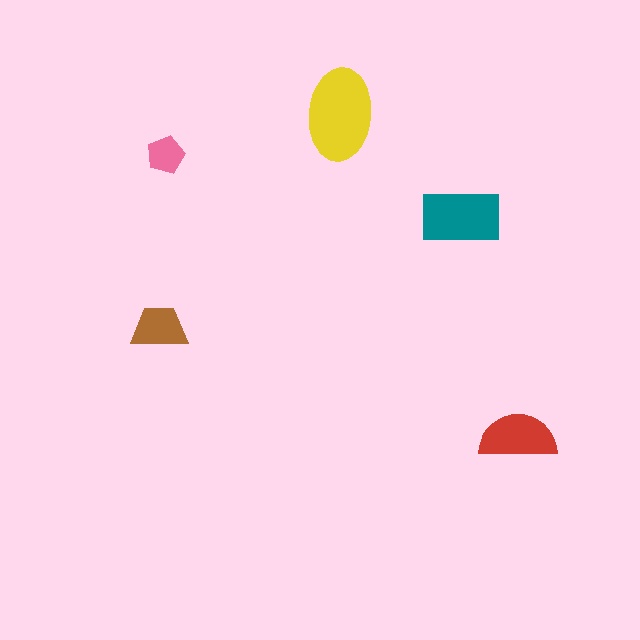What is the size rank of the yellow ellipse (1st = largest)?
1st.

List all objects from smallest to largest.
The pink pentagon, the brown trapezoid, the red semicircle, the teal rectangle, the yellow ellipse.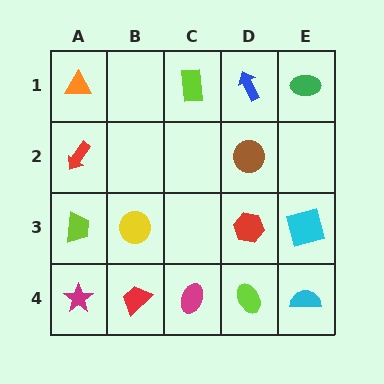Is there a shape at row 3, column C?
No, that cell is empty.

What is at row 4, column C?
A magenta ellipse.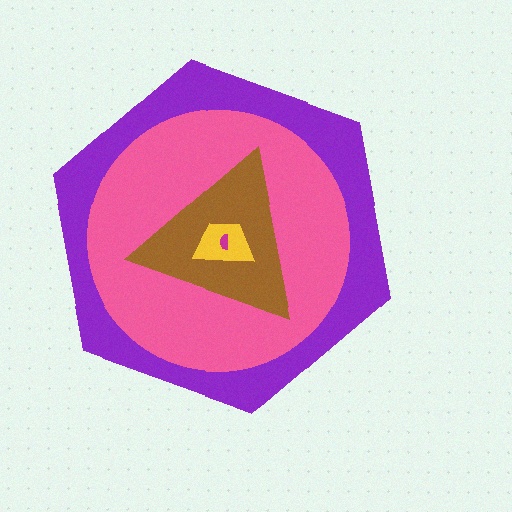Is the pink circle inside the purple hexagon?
Yes.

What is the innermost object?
The magenta semicircle.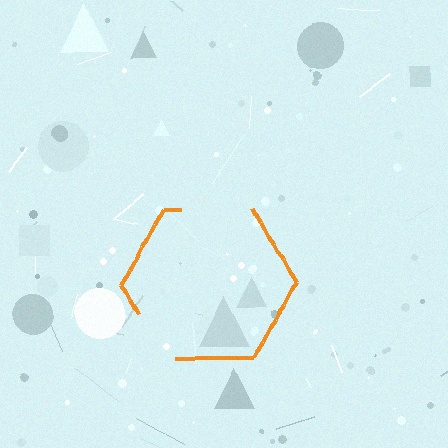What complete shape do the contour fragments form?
The contour fragments form a hexagon.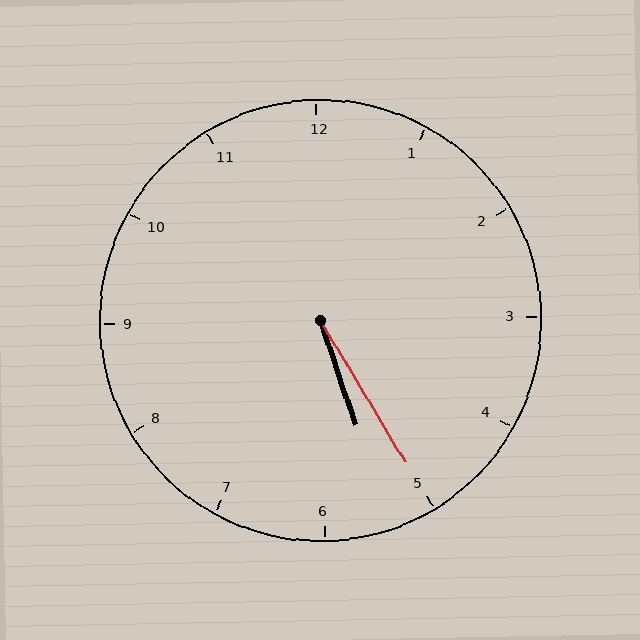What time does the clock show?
5:25.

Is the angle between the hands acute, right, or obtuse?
It is acute.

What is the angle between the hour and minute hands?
Approximately 12 degrees.